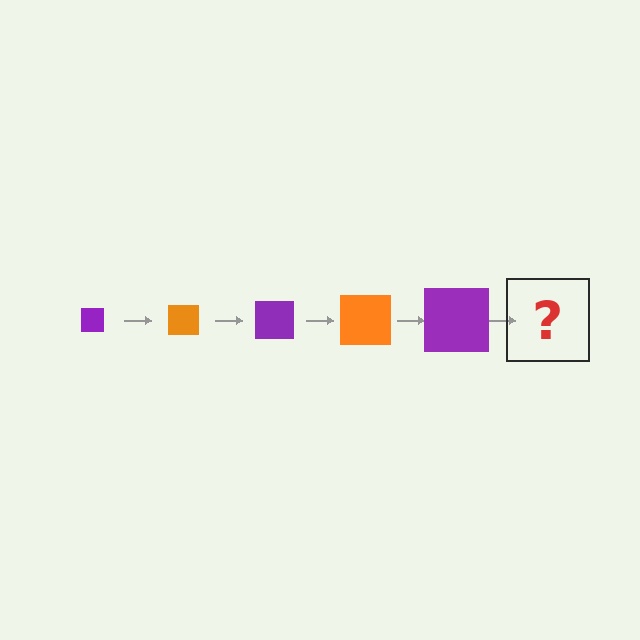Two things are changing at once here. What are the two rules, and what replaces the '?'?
The two rules are that the square grows larger each step and the color cycles through purple and orange. The '?' should be an orange square, larger than the previous one.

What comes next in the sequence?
The next element should be an orange square, larger than the previous one.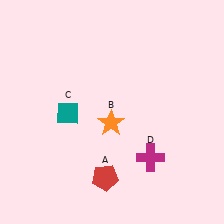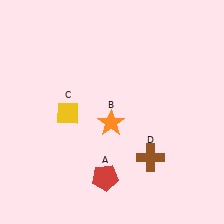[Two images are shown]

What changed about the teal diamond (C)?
In Image 1, C is teal. In Image 2, it changed to yellow.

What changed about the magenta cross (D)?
In Image 1, D is magenta. In Image 2, it changed to brown.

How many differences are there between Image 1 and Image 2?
There are 2 differences between the two images.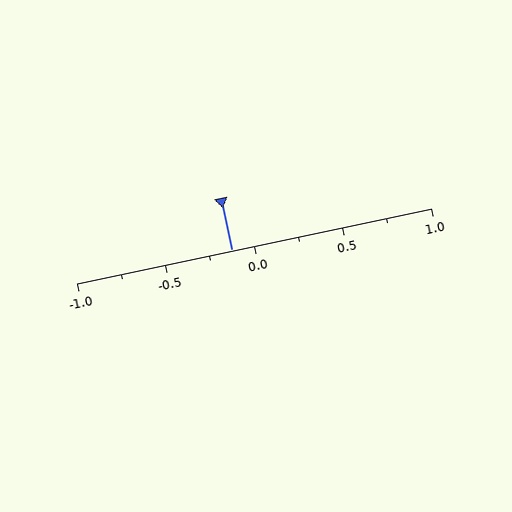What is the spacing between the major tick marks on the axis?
The major ticks are spaced 0.5 apart.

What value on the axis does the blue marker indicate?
The marker indicates approximately -0.12.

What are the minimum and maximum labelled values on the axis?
The axis runs from -1.0 to 1.0.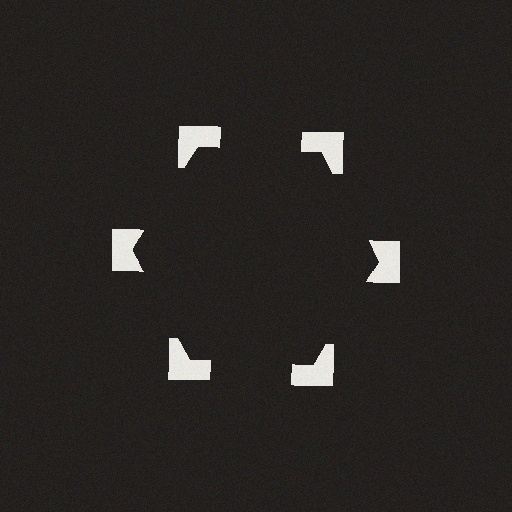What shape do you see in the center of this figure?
An illusory hexagon — its edges are inferred from the aligned wedge cuts in the notched squares, not physically drawn.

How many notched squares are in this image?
There are 6 — one at each vertex of the illusory hexagon.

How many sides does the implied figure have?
6 sides.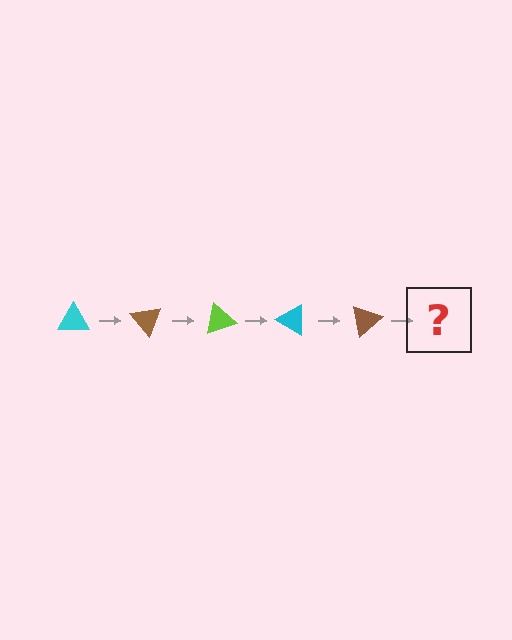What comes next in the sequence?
The next element should be a lime triangle, rotated 250 degrees from the start.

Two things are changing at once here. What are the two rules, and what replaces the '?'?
The two rules are that it rotates 50 degrees each step and the color cycles through cyan, brown, and lime. The '?' should be a lime triangle, rotated 250 degrees from the start.